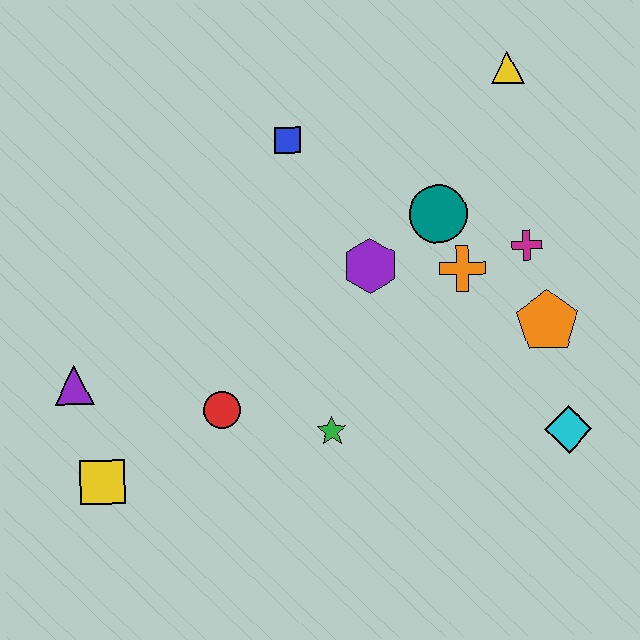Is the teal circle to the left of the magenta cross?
Yes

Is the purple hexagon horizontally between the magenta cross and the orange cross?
No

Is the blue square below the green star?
No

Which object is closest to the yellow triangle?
The teal circle is closest to the yellow triangle.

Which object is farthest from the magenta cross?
The yellow square is farthest from the magenta cross.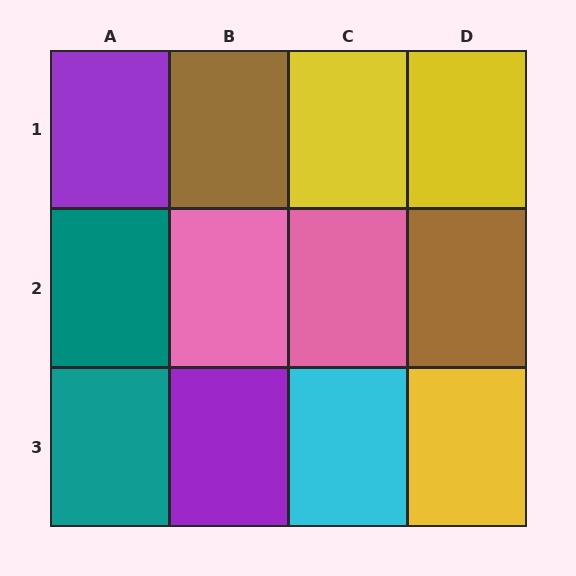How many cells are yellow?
3 cells are yellow.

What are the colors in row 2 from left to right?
Teal, pink, pink, brown.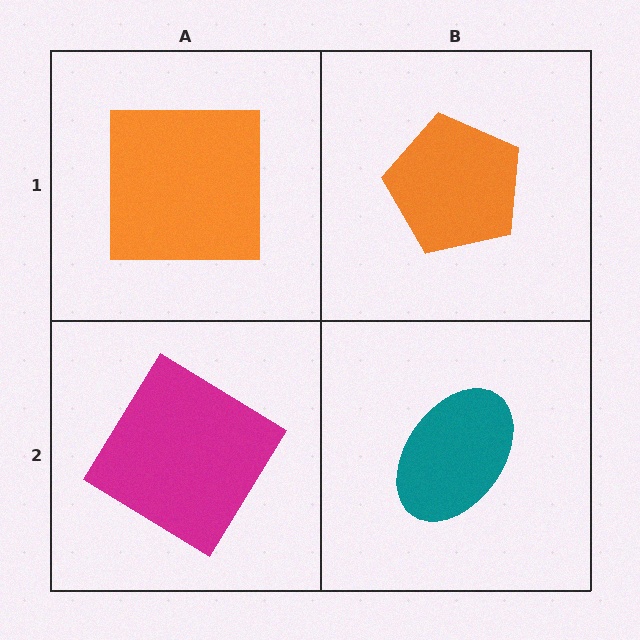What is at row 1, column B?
An orange pentagon.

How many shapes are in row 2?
2 shapes.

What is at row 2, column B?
A teal ellipse.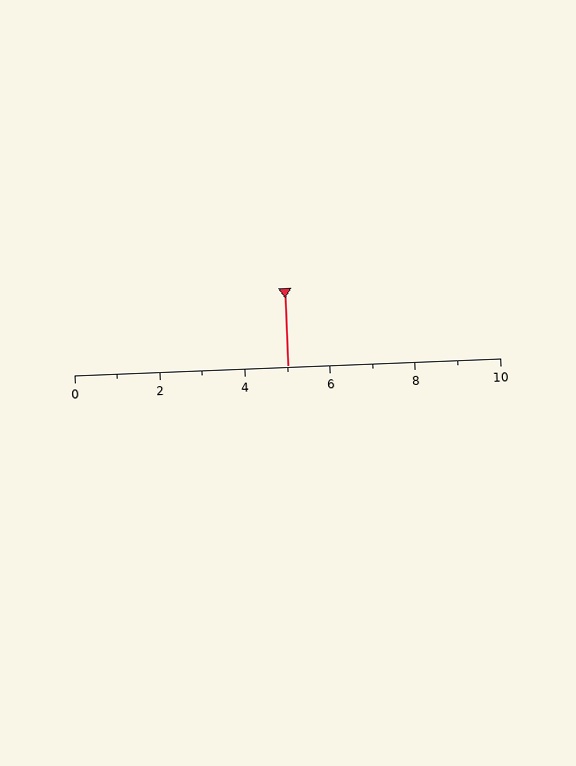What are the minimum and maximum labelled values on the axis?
The axis runs from 0 to 10.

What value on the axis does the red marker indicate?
The marker indicates approximately 5.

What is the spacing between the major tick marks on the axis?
The major ticks are spaced 2 apart.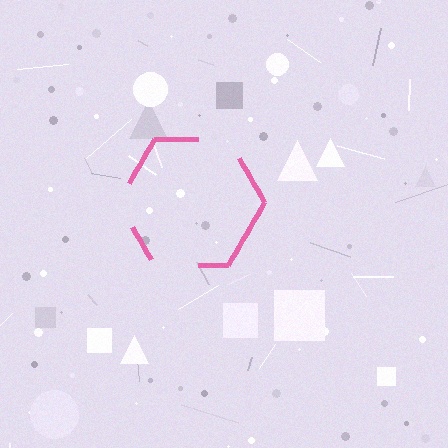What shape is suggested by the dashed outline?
The dashed outline suggests a hexagon.